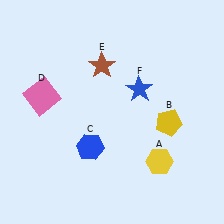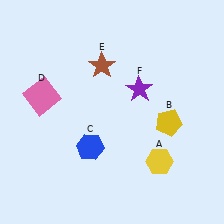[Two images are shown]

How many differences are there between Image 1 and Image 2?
There is 1 difference between the two images.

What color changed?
The star (F) changed from blue in Image 1 to purple in Image 2.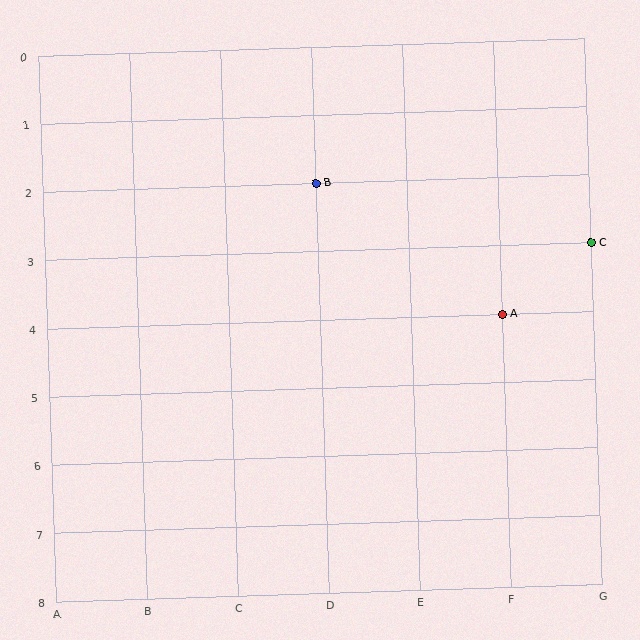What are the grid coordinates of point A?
Point A is at grid coordinates (F, 4).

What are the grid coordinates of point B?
Point B is at grid coordinates (D, 2).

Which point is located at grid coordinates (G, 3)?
Point C is at (G, 3).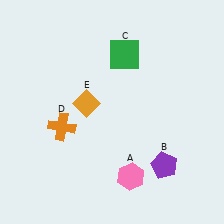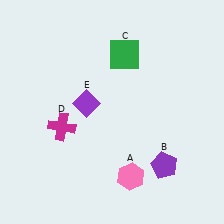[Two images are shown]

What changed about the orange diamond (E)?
In Image 1, E is orange. In Image 2, it changed to purple.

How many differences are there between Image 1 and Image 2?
There are 2 differences between the two images.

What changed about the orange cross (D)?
In Image 1, D is orange. In Image 2, it changed to magenta.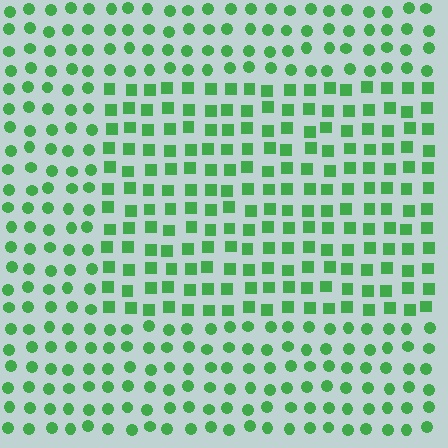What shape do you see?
I see a rectangle.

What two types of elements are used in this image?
The image uses squares inside the rectangle region and circles outside it.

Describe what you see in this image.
The image is filled with small green elements arranged in a uniform grid. A rectangle-shaped region contains squares, while the surrounding area contains circles. The boundary is defined purely by the change in element shape.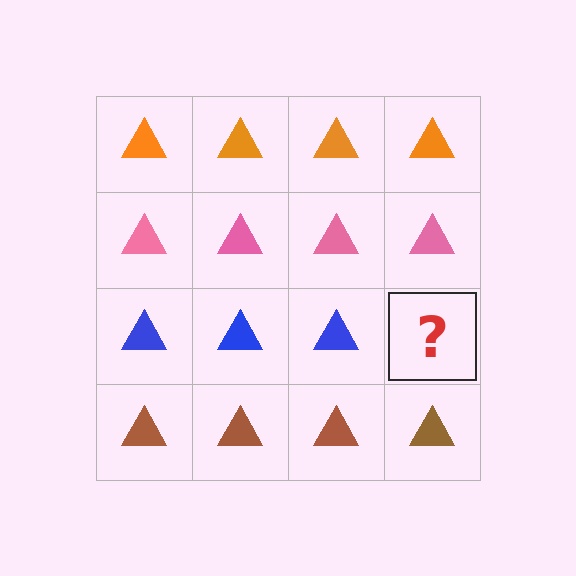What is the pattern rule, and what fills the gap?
The rule is that each row has a consistent color. The gap should be filled with a blue triangle.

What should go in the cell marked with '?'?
The missing cell should contain a blue triangle.